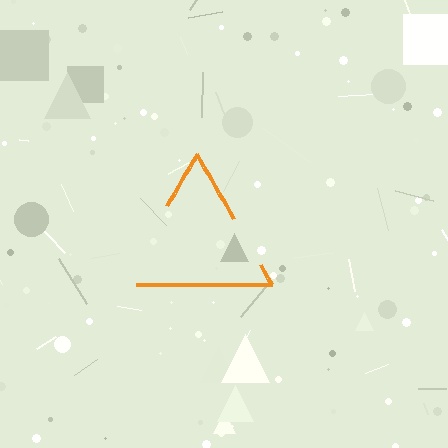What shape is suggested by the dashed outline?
The dashed outline suggests a triangle.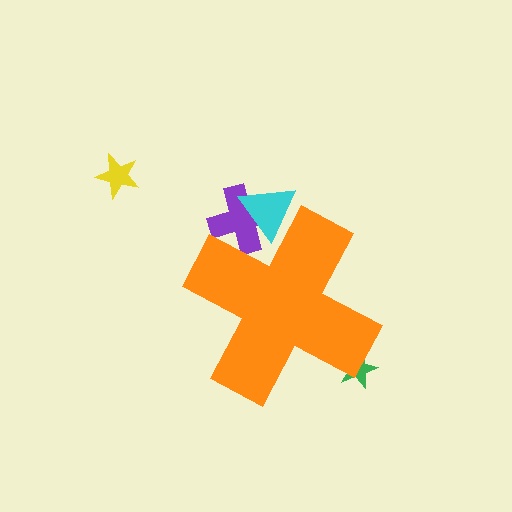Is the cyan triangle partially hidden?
Yes, the cyan triangle is partially hidden behind the orange cross.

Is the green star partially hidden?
Yes, the green star is partially hidden behind the orange cross.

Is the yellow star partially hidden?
No, the yellow star is fully visible.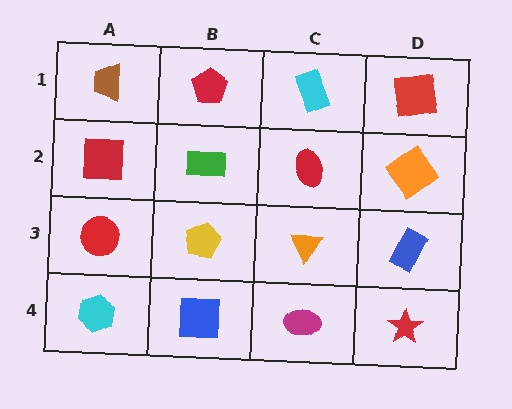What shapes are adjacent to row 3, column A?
A red square (row 2, column A), a cyan hexagon (row 4, column A), a yellow pentagon (row 3, column B).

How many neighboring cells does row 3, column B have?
4.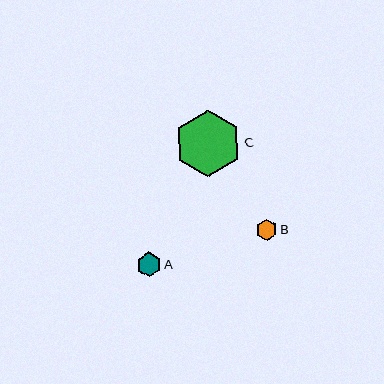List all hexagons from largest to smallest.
From largest to smallest: C, A, B.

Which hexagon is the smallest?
Hexagon B is the smallest with a size of approximately 21 pixels.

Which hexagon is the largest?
Hexagon C is the largest with a size of approximately 67 pixels.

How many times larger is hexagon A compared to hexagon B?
Hexagon A is approximately 1.2 times the size of hexagon B.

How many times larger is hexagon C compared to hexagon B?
Hexagon C is approximately 3.2 times the size of hexagon B.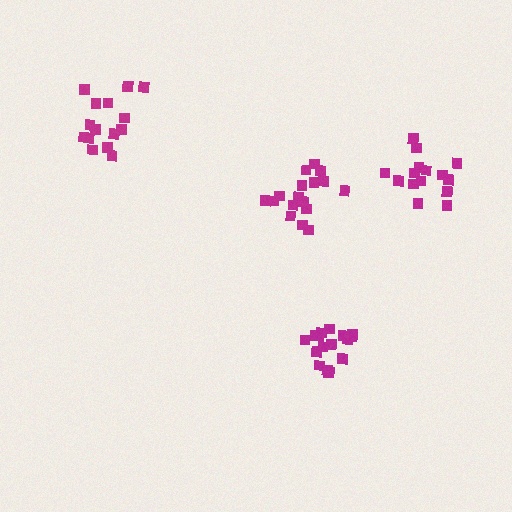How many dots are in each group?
Group 1: 15 dots, Group 2: 18 dots, Group 3: 16 dots, Group 4: 15 dots (64 total).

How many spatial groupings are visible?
There are 4 spatial groupings.